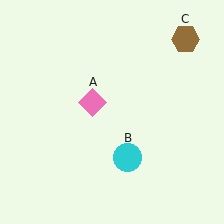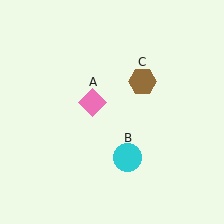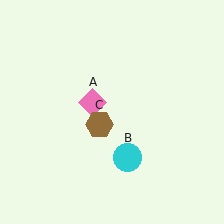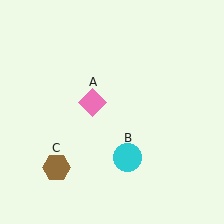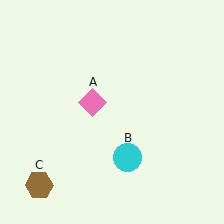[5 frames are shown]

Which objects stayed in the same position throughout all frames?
Pink diamond (object A) and cyan circle (object B) remained stationary.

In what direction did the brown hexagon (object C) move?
The brown hexagon (object C) moved down and to the left.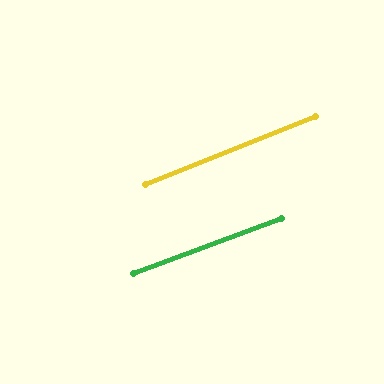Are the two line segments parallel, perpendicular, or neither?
Parallel — their directions differ by only 1.6°.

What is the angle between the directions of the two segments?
Approximately 2 degrees.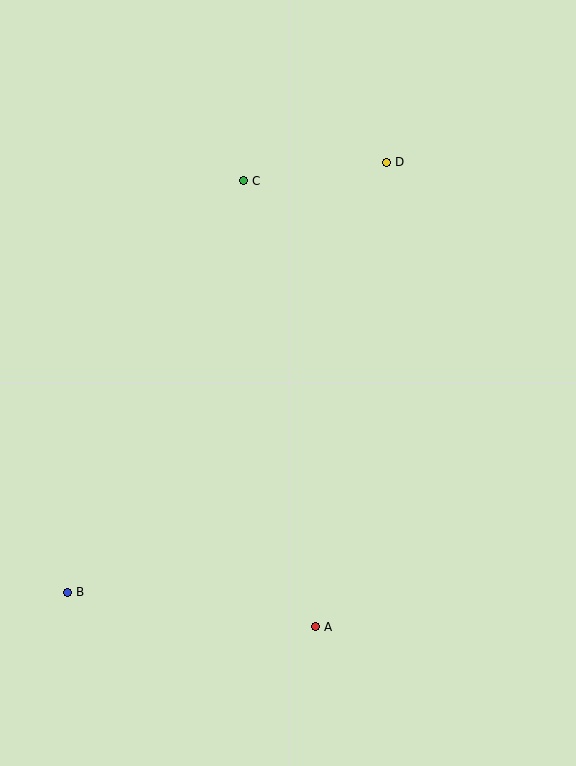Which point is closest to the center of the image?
Point C at (243, 181) is closest to the center.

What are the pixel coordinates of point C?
Point C is at (243, 181).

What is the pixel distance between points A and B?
The distance between A and B is 250 pixels.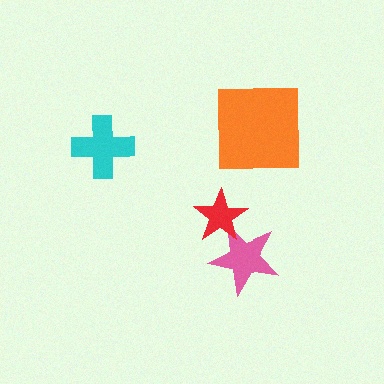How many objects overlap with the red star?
1 object overlaps with the red star.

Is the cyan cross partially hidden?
No, no other shape covers it.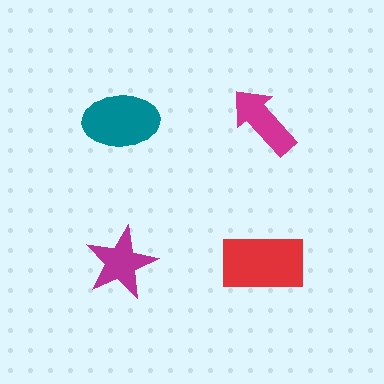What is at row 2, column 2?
A red rectangle.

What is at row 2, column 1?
A magenta star.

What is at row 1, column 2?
A magenta arrow.